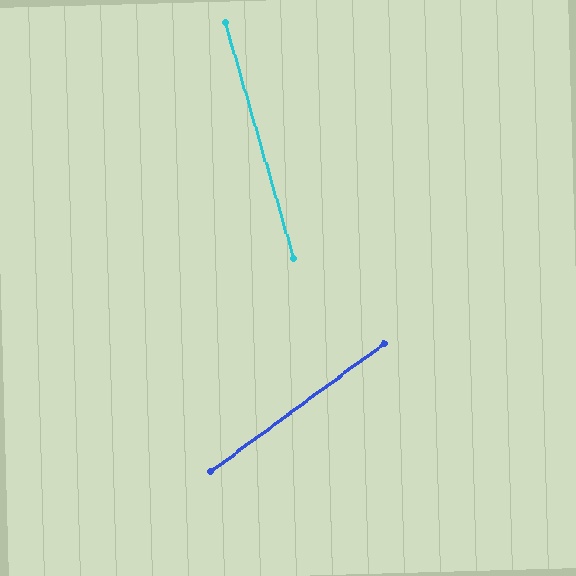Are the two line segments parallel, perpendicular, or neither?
Neither parallel nor perpendicular — they differ by about 70°.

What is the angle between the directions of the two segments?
Approximately 70 degrees.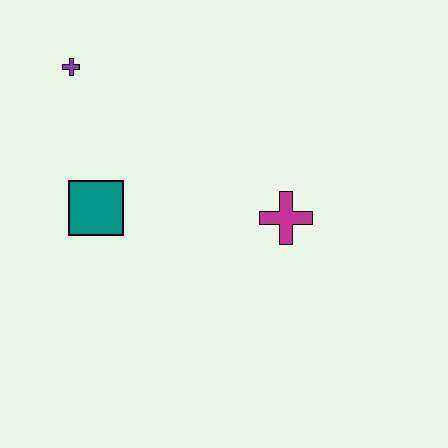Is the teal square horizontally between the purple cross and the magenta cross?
Yes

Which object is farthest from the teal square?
The magenta cross is farthest from the teal square.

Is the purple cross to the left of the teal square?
Yes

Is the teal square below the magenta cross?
No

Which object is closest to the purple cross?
The teal square is closest to the purple cross.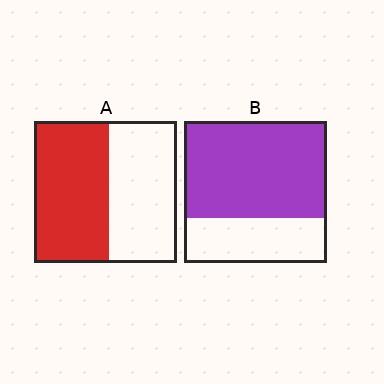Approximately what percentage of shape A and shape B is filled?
A is approximately 50% and B is approximately 70%.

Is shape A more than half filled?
Roughly half.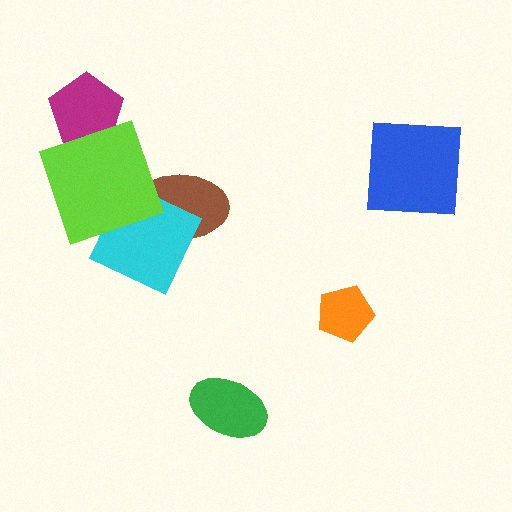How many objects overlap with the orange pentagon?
0 objects overlap with the orange pentagon.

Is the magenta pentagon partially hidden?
Yes, it is partially covered by another shape.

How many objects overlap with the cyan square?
2 objects overlap with the cyan square.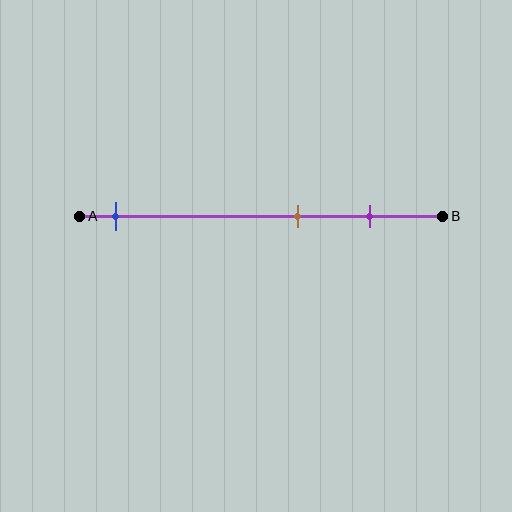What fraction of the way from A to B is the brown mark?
The brown mark is approximately 60% (0.6) of the way from A to B.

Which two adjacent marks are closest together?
The brown and purple marks are the closest adjacent pair.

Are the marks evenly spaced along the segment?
No, the marks are not evenly spaced.